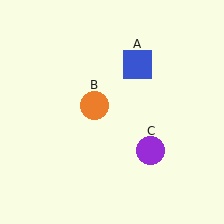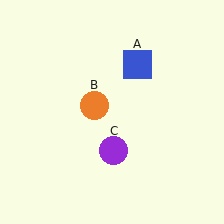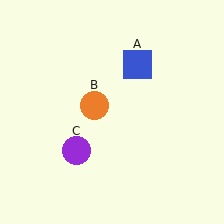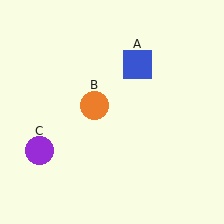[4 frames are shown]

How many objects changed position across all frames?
1 object changed position: purple circle (object C).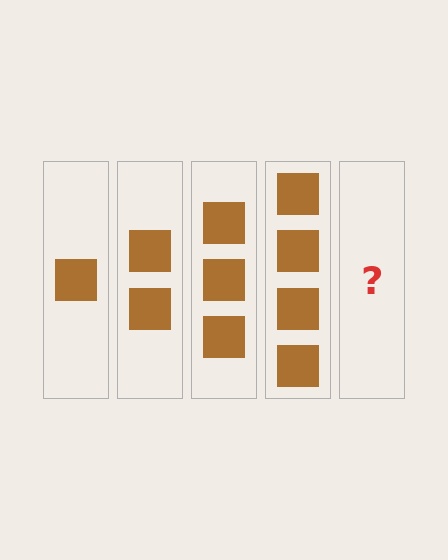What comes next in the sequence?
The next element should be 5 squares.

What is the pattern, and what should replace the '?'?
The pattern is that each step adds one more square. The '?' should be 5 squares.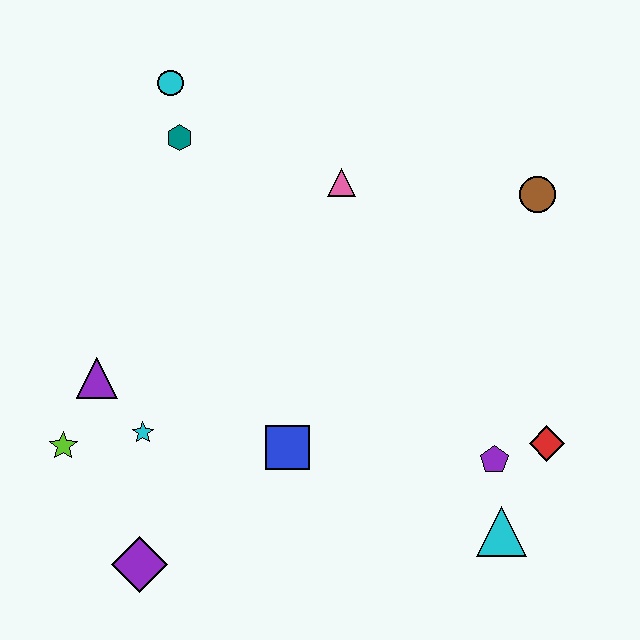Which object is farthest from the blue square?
The cyan circle is farthest from the blue square.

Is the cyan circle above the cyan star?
Yes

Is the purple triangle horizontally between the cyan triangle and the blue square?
No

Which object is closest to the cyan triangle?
The purple pentagon is closest to the cyan triangle.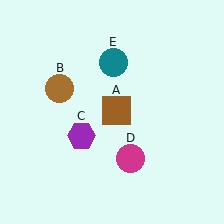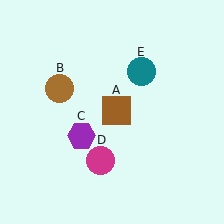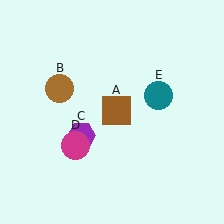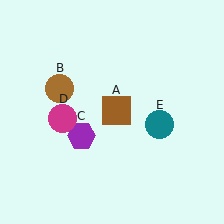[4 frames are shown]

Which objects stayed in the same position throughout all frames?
Brown square (object A) and brown circle (object B) and purple hexagon (object C) remained stationary.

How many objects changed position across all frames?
2 objects changed position: magenta circle (object D), teal circle (object E).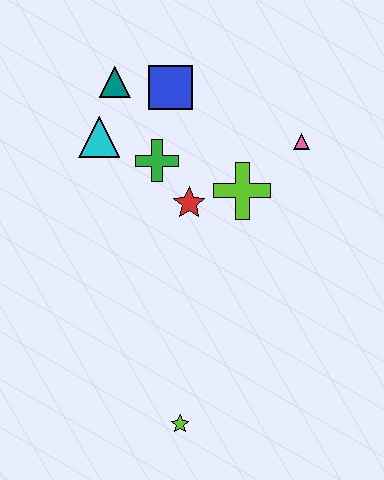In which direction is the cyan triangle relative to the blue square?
The cyan triangle is to the left of the blue square.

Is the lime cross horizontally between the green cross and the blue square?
No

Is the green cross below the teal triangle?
Yes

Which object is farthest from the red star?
The lime star is farthest from the red star.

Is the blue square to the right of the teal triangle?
Yes